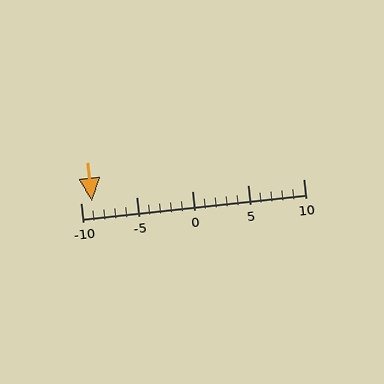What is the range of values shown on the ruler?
The ruler shows values from -10 to 10.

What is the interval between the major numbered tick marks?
The major tick marks are spaced 5 units apart.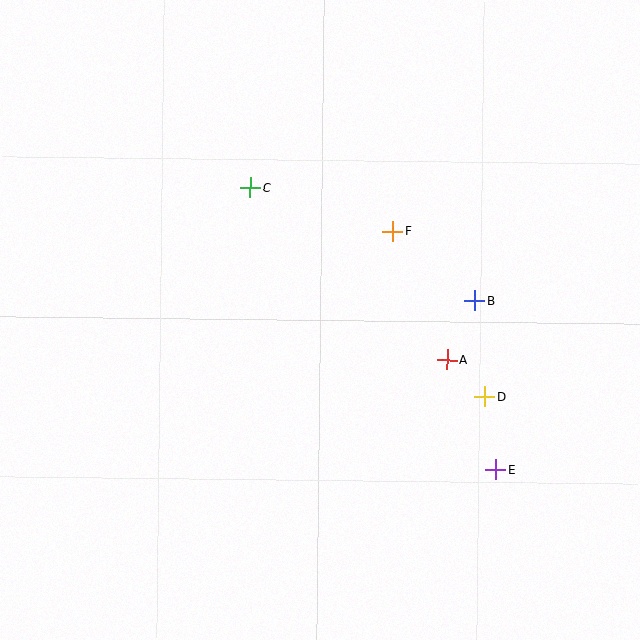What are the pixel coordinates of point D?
Point D is at (485, 397).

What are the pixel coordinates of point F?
Point F is at (393, 231).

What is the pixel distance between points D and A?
The distance between D and A is 53 pixels.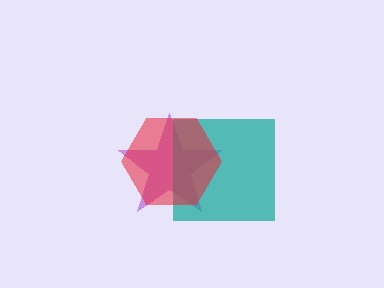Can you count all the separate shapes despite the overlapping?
Yes, there are 3 separate shapes.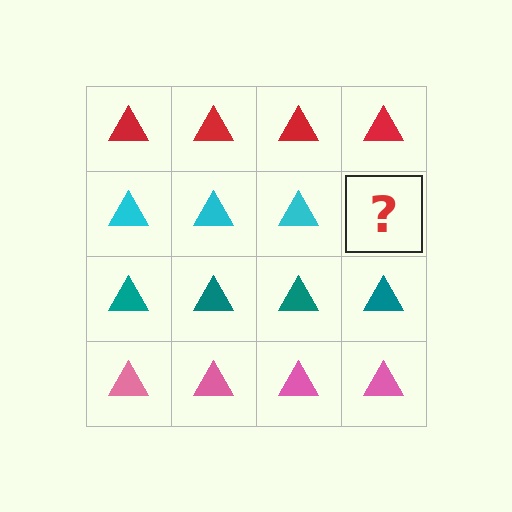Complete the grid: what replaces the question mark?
The question mark should be replaced with a cyan triangle.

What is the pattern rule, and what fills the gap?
The rule is that each row has a consistent color. The gap should be filled with a cyan triangle.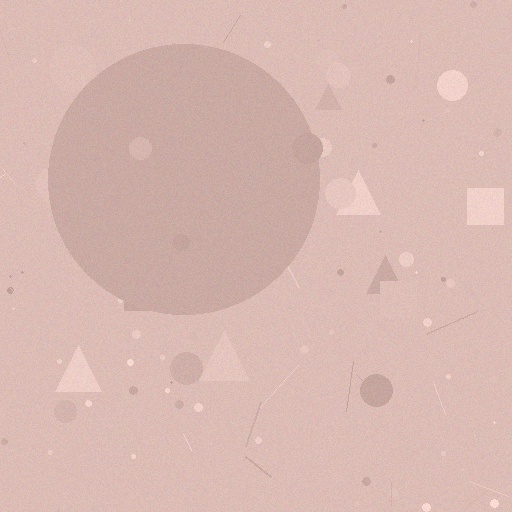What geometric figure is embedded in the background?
A circle is embedded in the background.